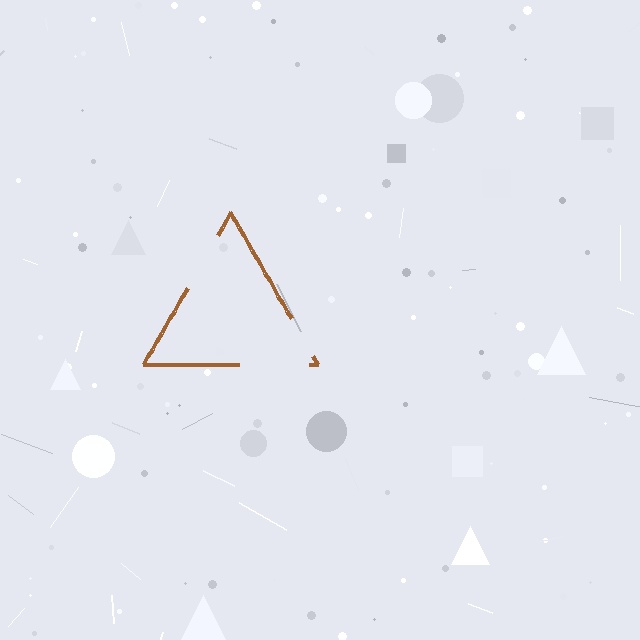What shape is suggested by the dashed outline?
The dashed outline suggests a triangle.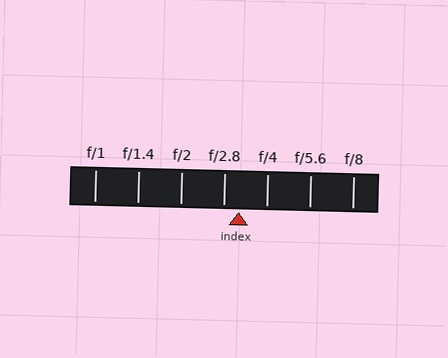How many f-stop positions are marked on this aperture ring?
There are 7 f-stop positions marked.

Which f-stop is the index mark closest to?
The index mark is closest to f/2.8.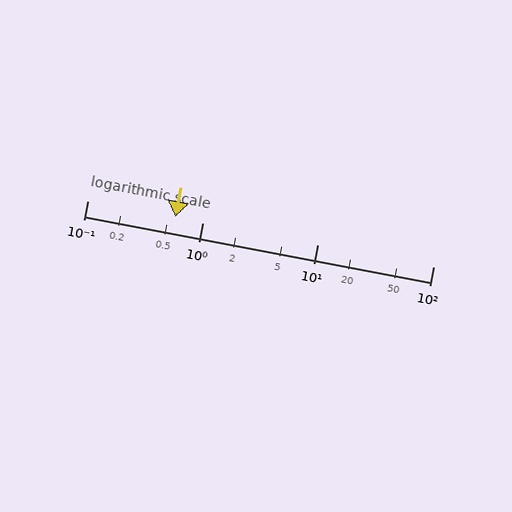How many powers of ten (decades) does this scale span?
The scale spans 3 decades, from 0.1 to 100.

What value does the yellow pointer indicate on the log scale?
The pointer indicates approximately 0.58.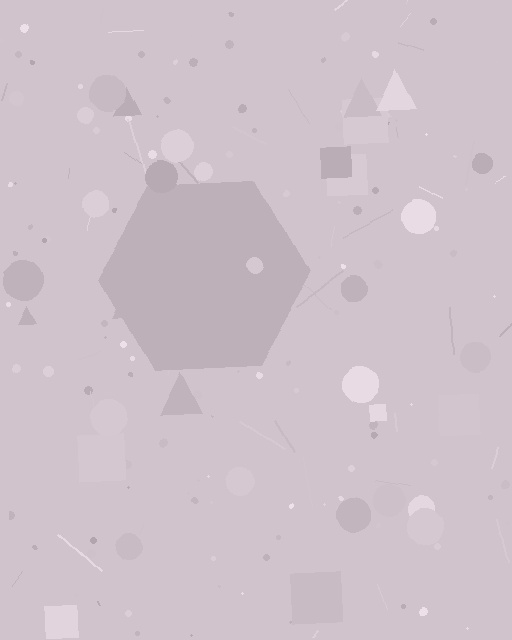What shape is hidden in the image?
A hexagon is hidden in the image.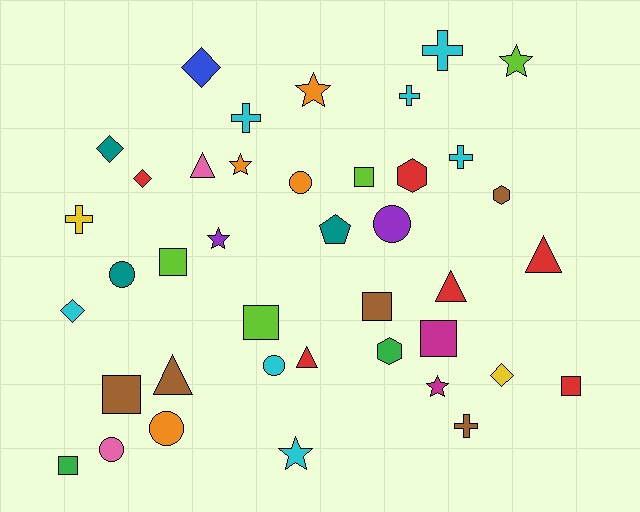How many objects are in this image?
There are 40 objects.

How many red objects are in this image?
There are 6 red objects.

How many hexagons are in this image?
There are 3 hexagons.